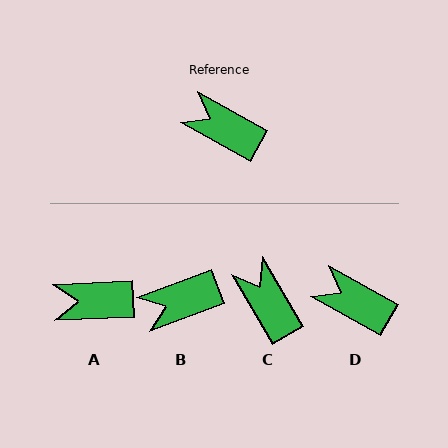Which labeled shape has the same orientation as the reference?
D.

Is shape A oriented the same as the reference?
No, it is off by about 31 degrees.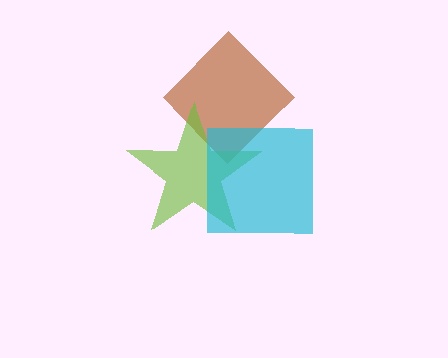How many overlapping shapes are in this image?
There are 3 overlapping shapes in the image.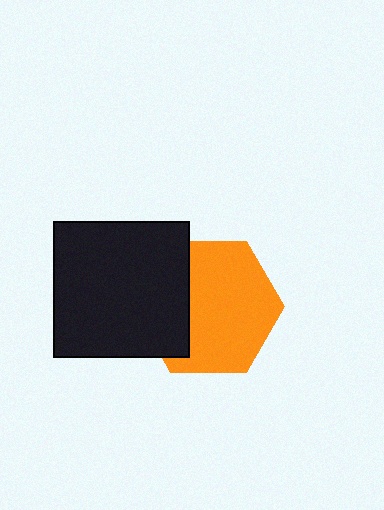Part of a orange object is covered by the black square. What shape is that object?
It is a hexagon.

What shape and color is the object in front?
The object in front is a black square.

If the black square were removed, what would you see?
You would see the complete orange hexagon.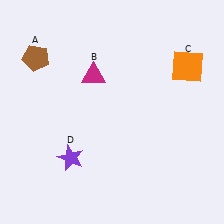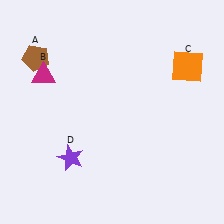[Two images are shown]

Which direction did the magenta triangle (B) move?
The magenta triangle (B) moved left.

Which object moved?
The magenta triangle (B) moved left.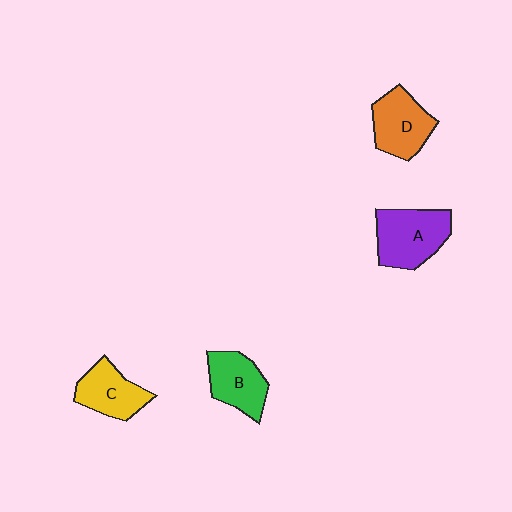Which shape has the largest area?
Shape A (purple).